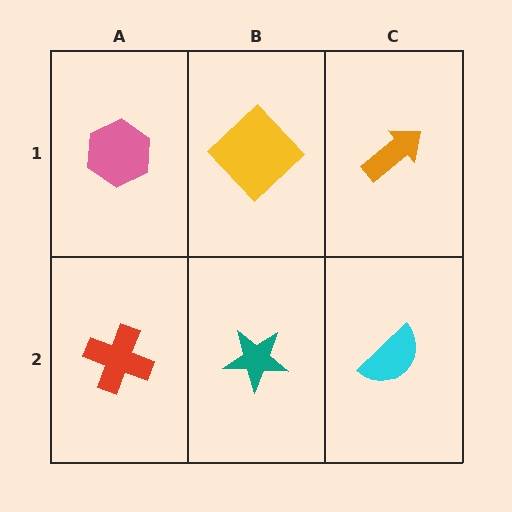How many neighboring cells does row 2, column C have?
2.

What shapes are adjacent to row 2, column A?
A pink hexagon (row 1, column A), a teal star (row 2, column B).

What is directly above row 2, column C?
An orange arrow.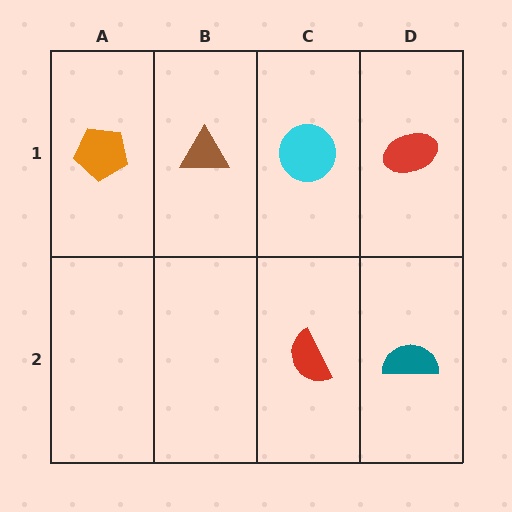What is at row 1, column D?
A red ellipse.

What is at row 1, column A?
An orange pentagon.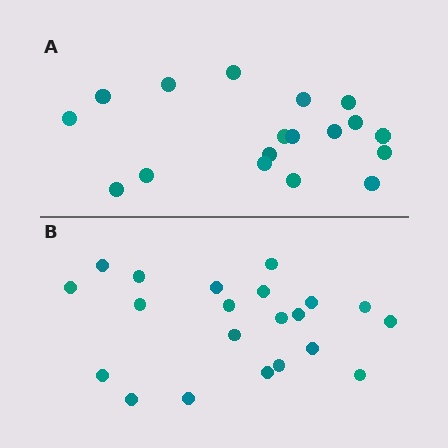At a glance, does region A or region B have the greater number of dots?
Region B (the bottom region) has more dots.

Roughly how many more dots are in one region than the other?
Region B has just a few more — roughly 2 or 3 more dots than region A.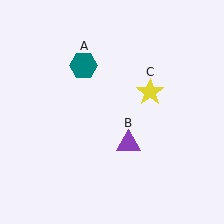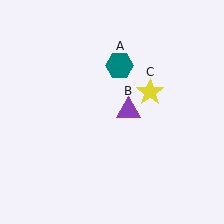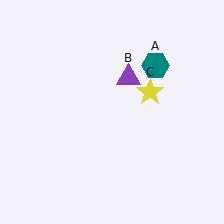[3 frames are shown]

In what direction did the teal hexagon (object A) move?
The teal hexagon (object A) moved right.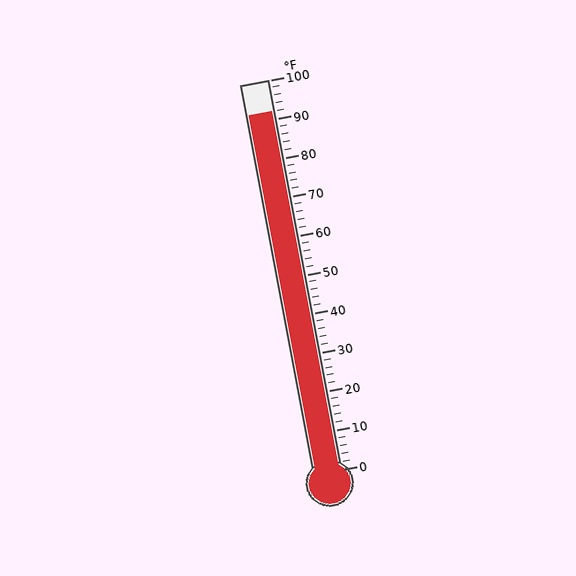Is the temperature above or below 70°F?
The temperature is above 70°F.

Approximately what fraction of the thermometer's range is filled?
The thermometer is filled to approximately 90% of its range.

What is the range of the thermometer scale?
The thermometer scale ranges from 0°F to 100°F.